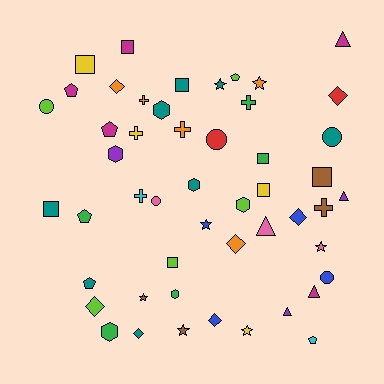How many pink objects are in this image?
There are 3 pink objects.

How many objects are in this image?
There are 50 objects.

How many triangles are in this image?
There are 5 triangles.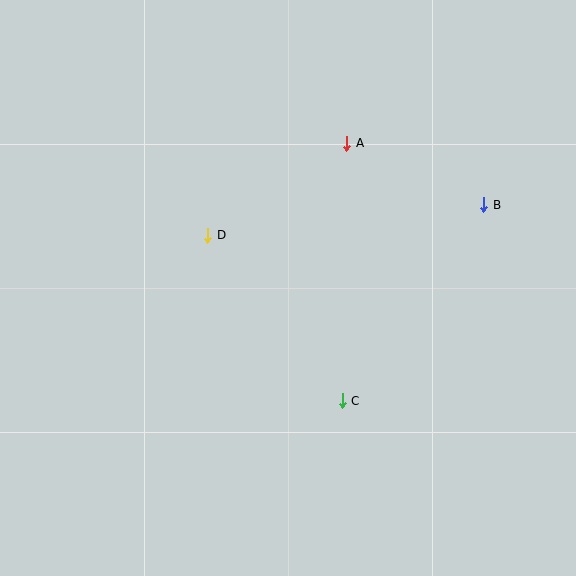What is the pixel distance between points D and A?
The distance between D and A is 167 pixels.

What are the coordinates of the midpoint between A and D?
The midpoint between A and D is at (277, 189).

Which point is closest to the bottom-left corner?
Point C is closest to the bottom-left corner.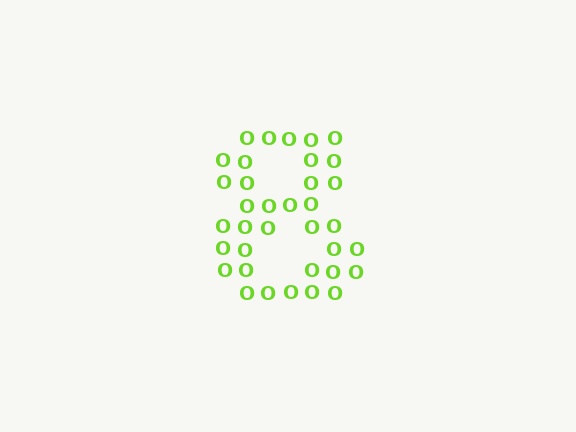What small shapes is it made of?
It is made of small letter O's.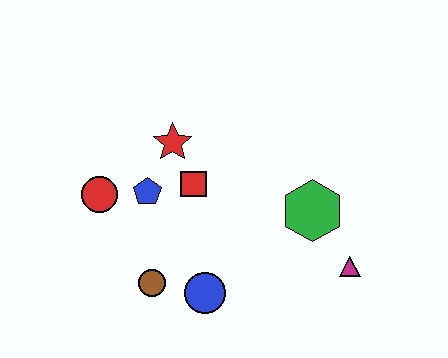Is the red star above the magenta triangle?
Yes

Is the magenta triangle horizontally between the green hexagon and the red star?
No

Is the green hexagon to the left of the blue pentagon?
No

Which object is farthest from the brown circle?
The magenta triangle is farthest from the brown circle.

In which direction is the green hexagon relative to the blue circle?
The green hexagon is to the right of the blue circle.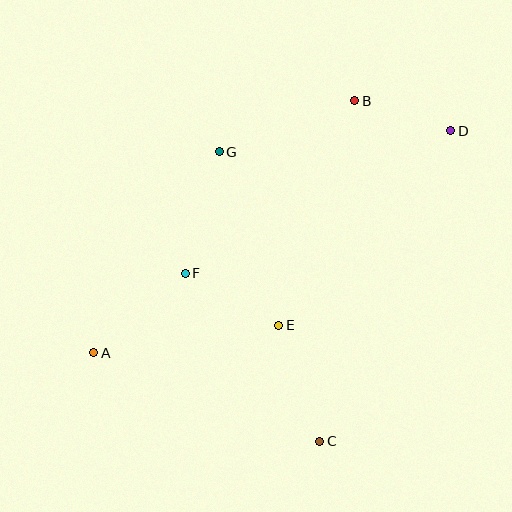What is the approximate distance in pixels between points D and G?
The distance between D and G is approximately 232 pixels.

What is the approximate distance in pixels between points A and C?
The distance between A and C is approximately 243 pixels.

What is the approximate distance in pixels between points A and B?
The distance between A and B is approximately 363 pixels.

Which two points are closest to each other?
Points B and D are closest to each other.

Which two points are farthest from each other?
Points A and D are farthest from each other.